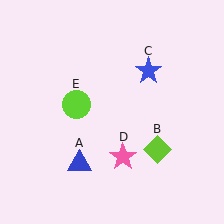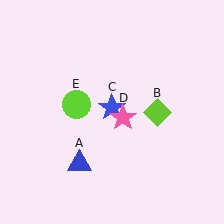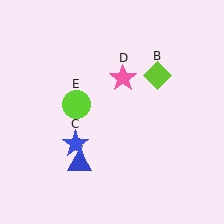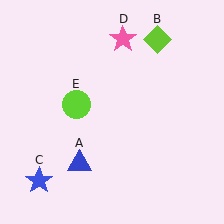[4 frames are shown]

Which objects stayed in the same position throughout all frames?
Blue triangle (object A) and lime circle (object E) remained stationary.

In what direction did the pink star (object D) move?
The pink star (object D) moved up.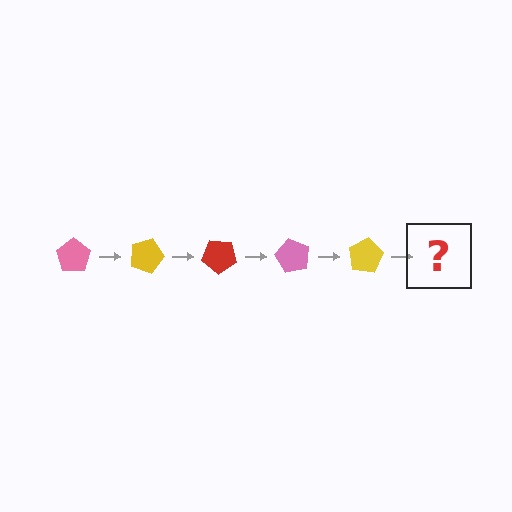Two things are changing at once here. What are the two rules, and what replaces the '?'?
The two rules are that it rotates 20 degrees each step and the color cycles through pink, yellow, and red. The '?' should be a red pentagon, rotated 100 degrees from the start.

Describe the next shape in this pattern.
It should be a red pentagon, rotated 100 degrees from the start.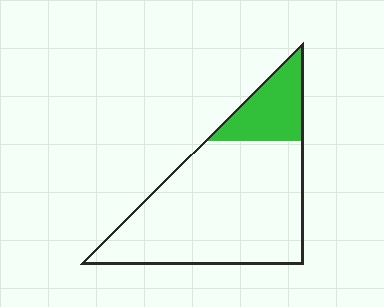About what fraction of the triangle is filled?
About one fifth (1/5).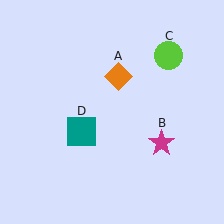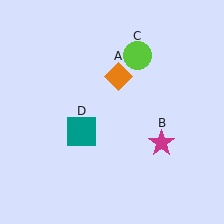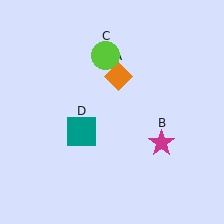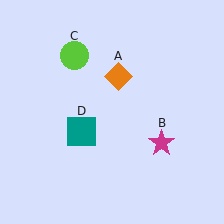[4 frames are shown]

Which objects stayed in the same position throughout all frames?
Orange diamond (object A) and magenta star (object B) and teal square (object D) remained stationary.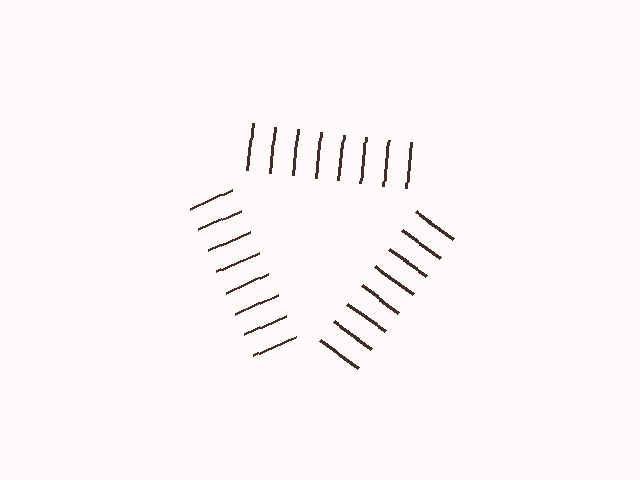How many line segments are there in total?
24 — 8 along each of the 3 edges.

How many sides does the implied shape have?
3 sides — the line-ends trace a triangle.